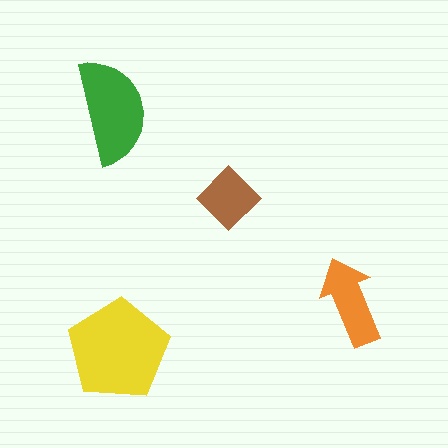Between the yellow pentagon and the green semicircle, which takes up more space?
The yellow pentagon.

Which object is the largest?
The yellow pentagon.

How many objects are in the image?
There are 4 objects in the image.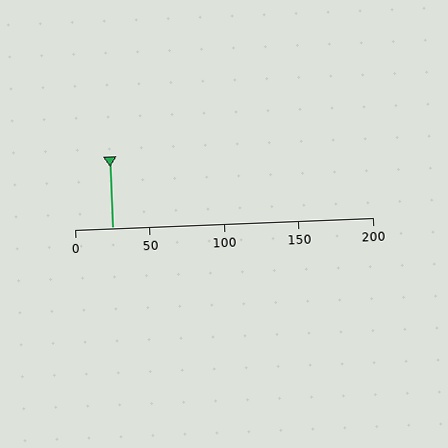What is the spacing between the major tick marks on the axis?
The major ticks are spaced 50 apart.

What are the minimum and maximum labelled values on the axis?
The axis runs from 0 to 200.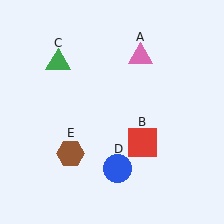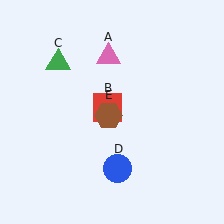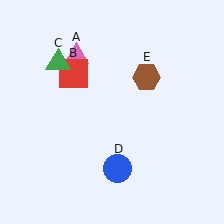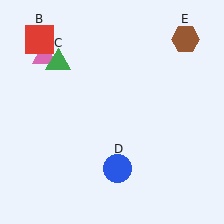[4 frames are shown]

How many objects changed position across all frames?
3 objects changed position: pink triangle (object A), red square (object B), brown hexagon (object E).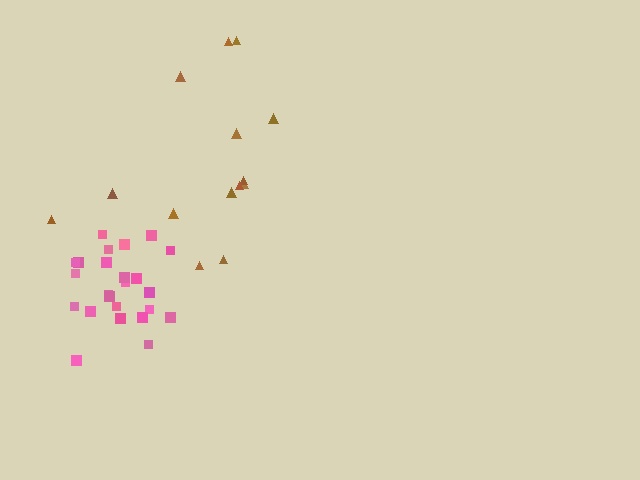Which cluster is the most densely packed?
Pink.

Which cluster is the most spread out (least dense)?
Brown.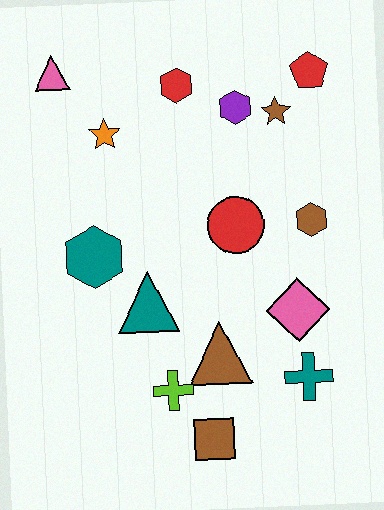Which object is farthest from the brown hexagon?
The pink triangle is farthest from the brown hexagon.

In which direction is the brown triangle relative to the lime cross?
The brown triangle is to the right of the lime cross.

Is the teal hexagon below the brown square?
No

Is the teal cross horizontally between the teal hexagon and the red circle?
No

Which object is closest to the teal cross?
The pink diamond is closest to the teal cross.